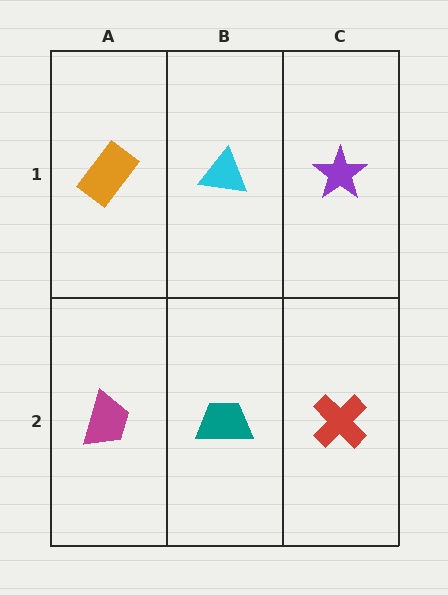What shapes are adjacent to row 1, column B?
A teal trapezoid (row 2, column B), an orange rectangle (row 1, column A), a purple star (row 1, column C).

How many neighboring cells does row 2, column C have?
2.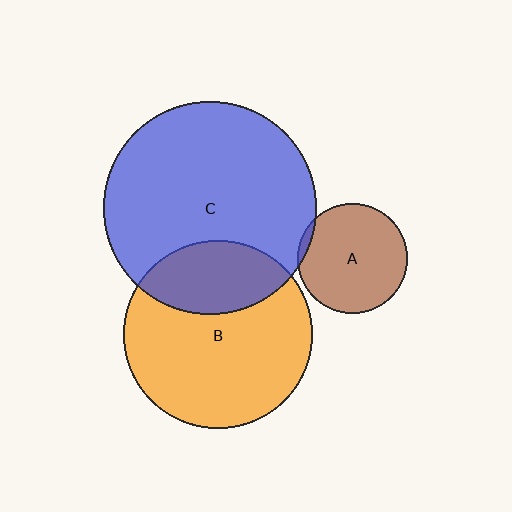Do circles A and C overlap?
Yes.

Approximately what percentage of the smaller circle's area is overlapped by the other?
Approximately 5%.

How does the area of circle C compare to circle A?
Approximately 3.8 times.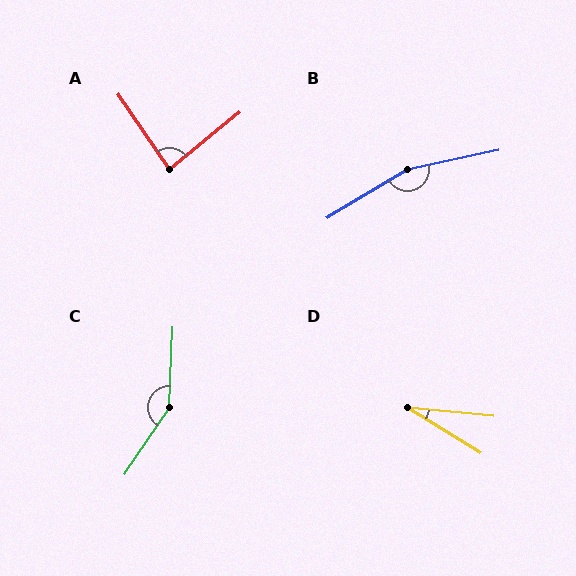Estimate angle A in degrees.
Approximately 85 degrees.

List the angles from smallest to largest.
D (26°), A (85°), C (148°), B (161°).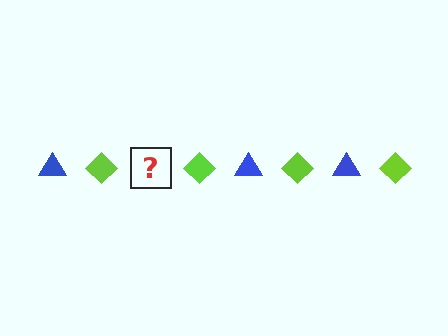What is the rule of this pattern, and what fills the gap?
The rule is that the pattern alternates between blue triangle and lime diamond. The gap should be filled with a blue triangle.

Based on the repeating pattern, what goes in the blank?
The blank should be a blue triangle.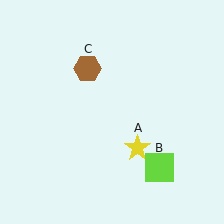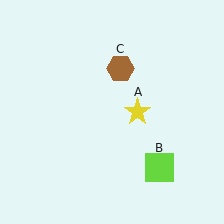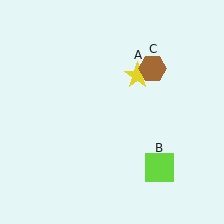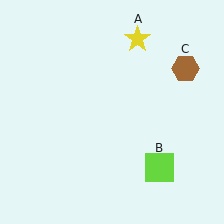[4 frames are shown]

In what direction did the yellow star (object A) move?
The yellow star (object A) moved up.